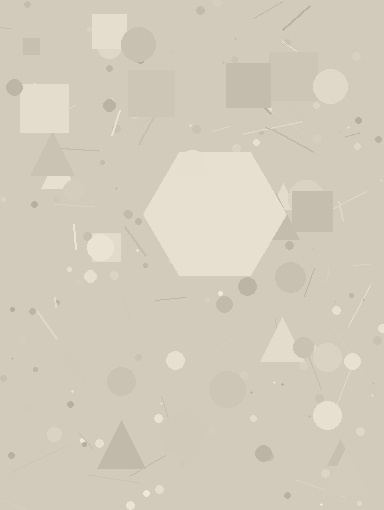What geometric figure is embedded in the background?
A hexagon is embedded in the background.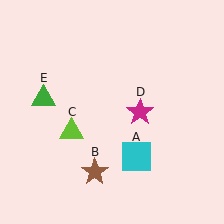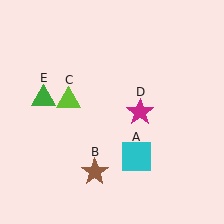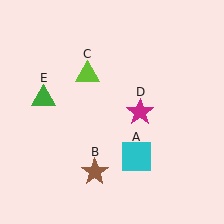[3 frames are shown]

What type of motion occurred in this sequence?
The lime triangle (object C) rotated clockwise around the center of the scene.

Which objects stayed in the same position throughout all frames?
Cyan square (object A) and brown star (object B) and magenta star (object D) and green triangle (object E) remained stationary.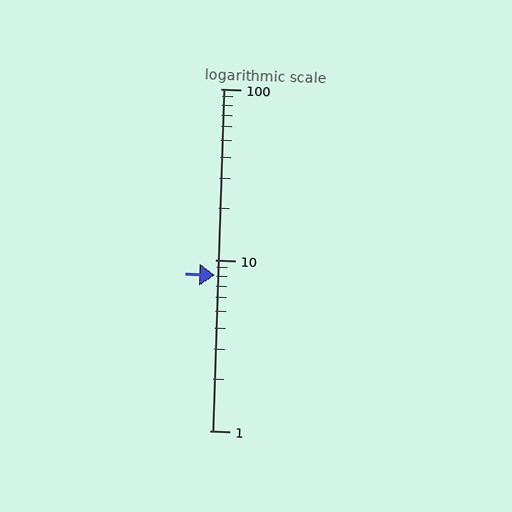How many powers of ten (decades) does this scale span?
The scale spans 2 decades, from 1 to 100.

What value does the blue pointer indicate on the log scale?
The pointer indicates approximately 8.1.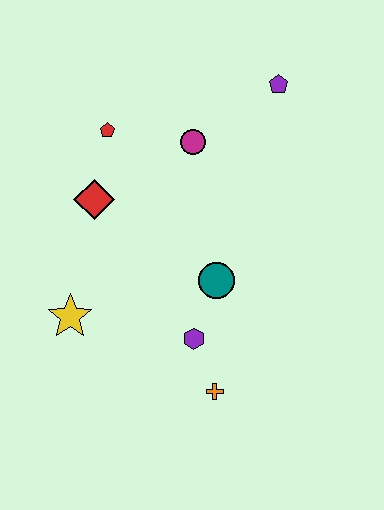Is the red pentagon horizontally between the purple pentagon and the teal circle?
No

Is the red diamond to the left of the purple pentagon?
Yes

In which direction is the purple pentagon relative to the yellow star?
The purple pentagon is above the yellow star.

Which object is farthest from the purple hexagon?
The purple pentagon is farthest from the purple hexagon.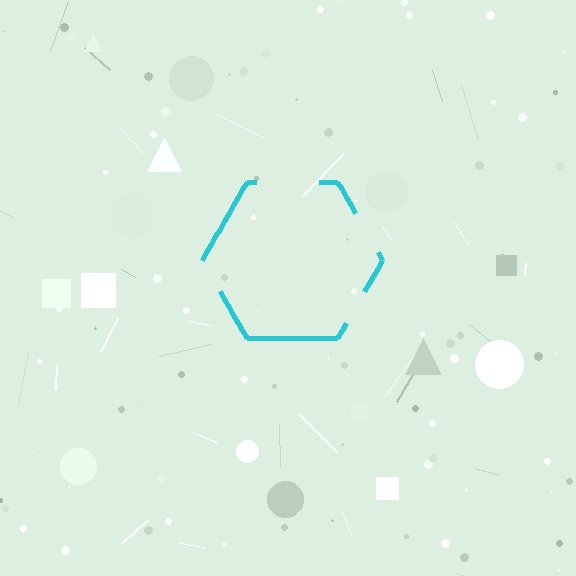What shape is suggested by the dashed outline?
The dashed outline suggests a hexagon.